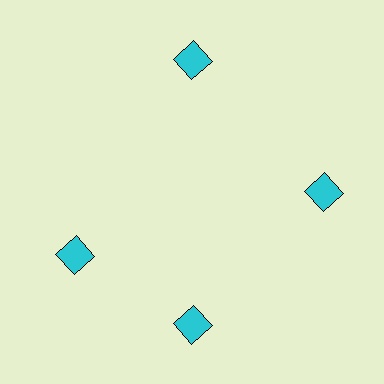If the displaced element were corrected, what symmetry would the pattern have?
It would have 4-fold rotational symmetry — the pattern would map onto itself every 90 degrees.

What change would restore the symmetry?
The symmetry would be restored by rotating it back into even spacing with its neighbors so that all 4 squares sit at equal angles and equal distance from the center.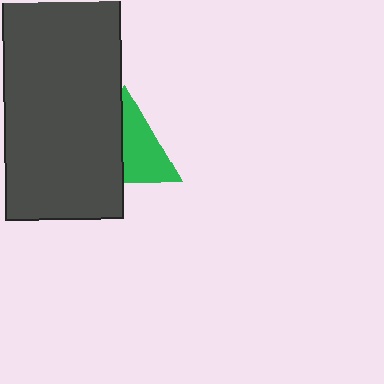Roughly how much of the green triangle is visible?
About half of it is visible (roughly 55%).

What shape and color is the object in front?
The object in front is a dark gray rectangle.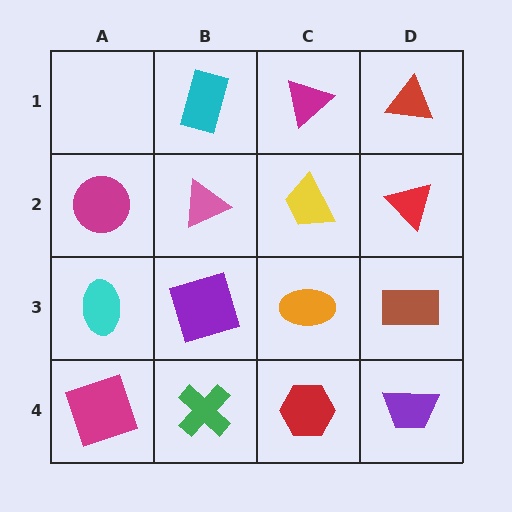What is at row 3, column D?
A brown rectangle.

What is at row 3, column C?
An orange ellipse.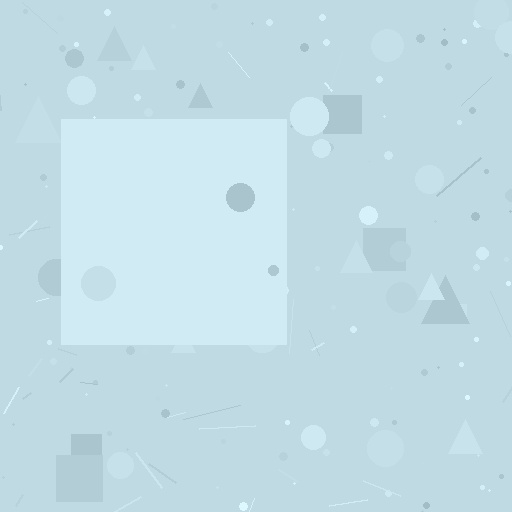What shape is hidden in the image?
A square is hidden in the image.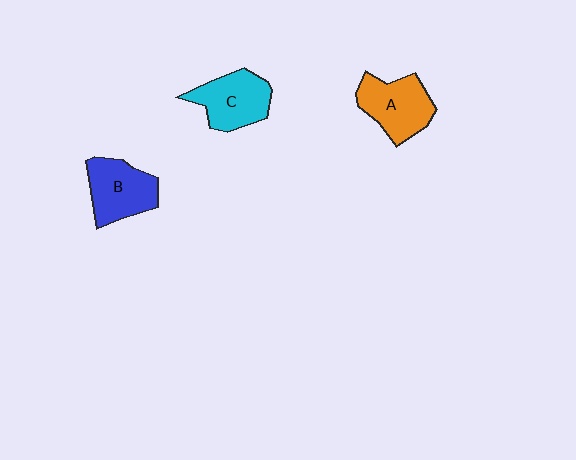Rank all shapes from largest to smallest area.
From largest to smallest: A (orange), B (blue), C (cyan).